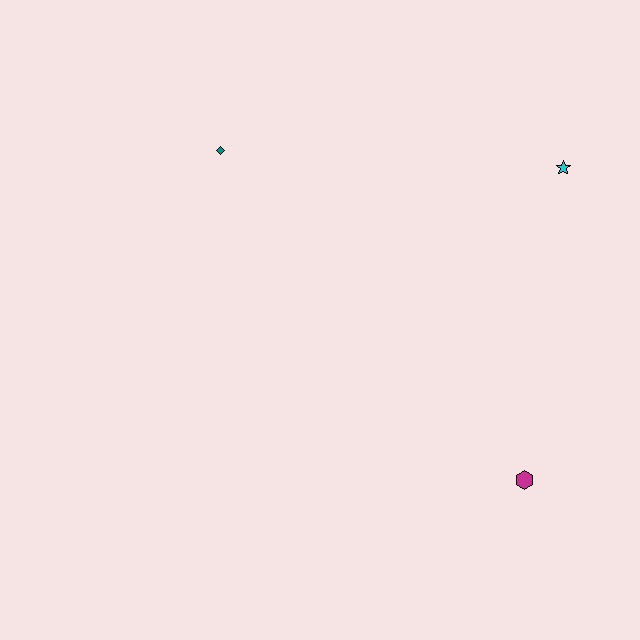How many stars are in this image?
There is 1 star.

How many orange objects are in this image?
There are no orange objects.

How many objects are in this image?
There are 3 objects.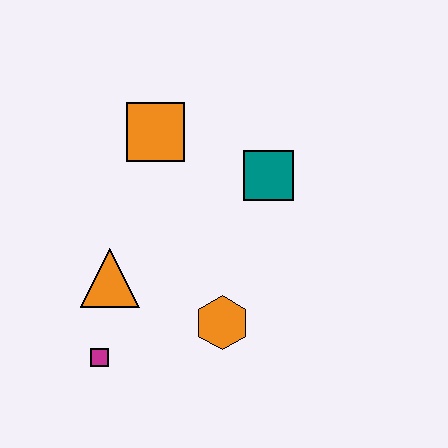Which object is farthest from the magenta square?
The teal square is farthest from the magenta square.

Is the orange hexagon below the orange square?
Yes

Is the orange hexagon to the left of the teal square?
Yes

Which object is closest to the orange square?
The teal square is closest to the orange square.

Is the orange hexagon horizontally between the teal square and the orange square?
Yes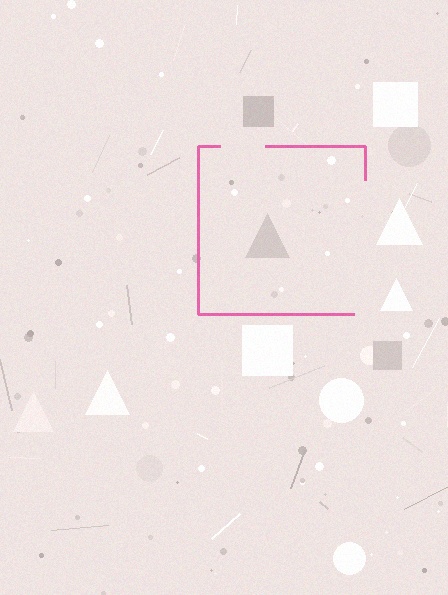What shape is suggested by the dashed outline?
The dashed outline suggests a square.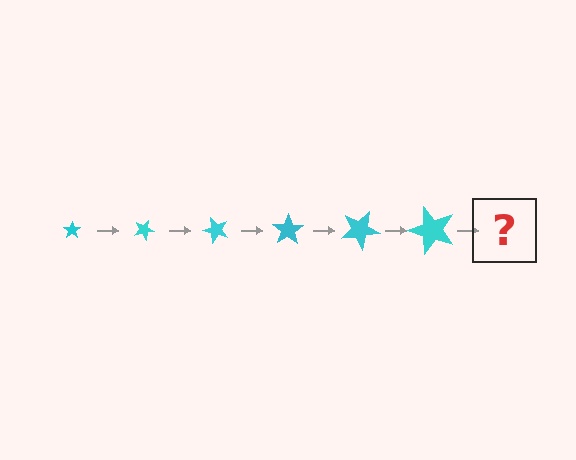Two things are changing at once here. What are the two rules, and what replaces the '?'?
The two rules are that the star grows larger each step and it rotates 25 degrees each step. The '?' should be a star, larger than the previous one and rotated 150 degrees from the start.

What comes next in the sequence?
The next element should be a star, larger than the previous one and rotated 150 degrees from the start.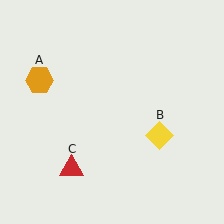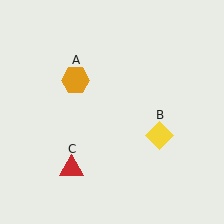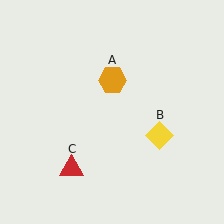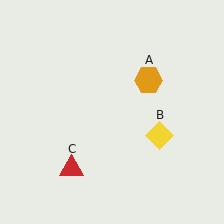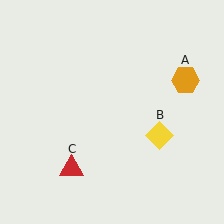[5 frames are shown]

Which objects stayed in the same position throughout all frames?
Yellow diamond (object B) and red triangle (object C) remained stationary.